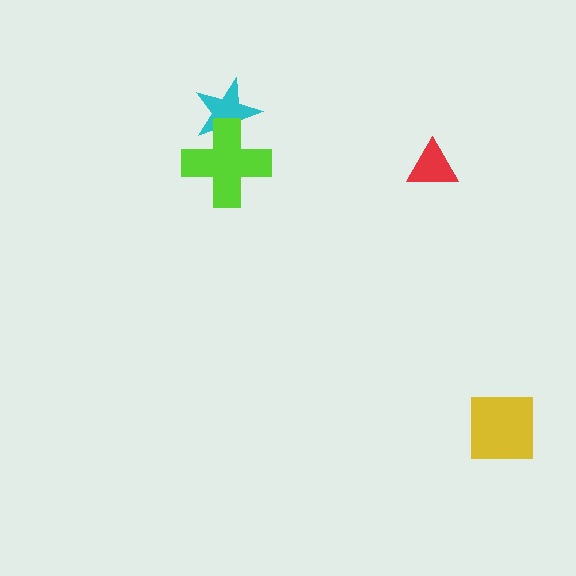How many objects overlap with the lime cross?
1 object overlaps with the lime cross.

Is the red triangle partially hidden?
No, no other shape covers it.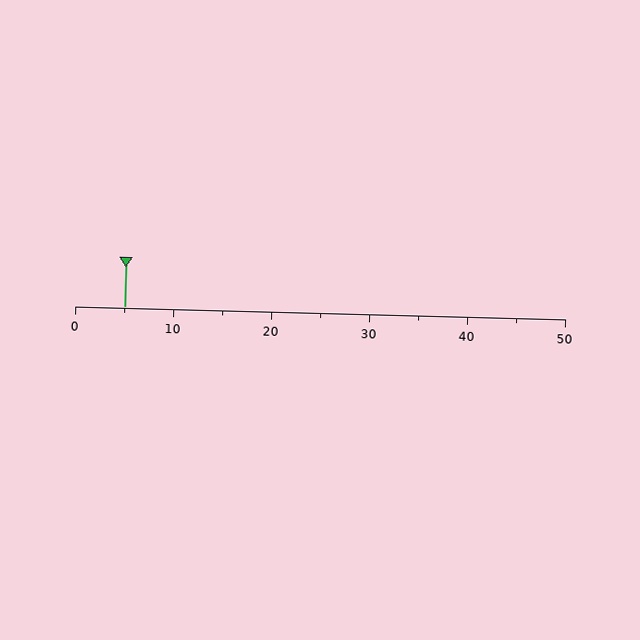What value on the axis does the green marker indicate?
The marker indicates approximately 5.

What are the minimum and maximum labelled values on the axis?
The axis runs from 0 to 50.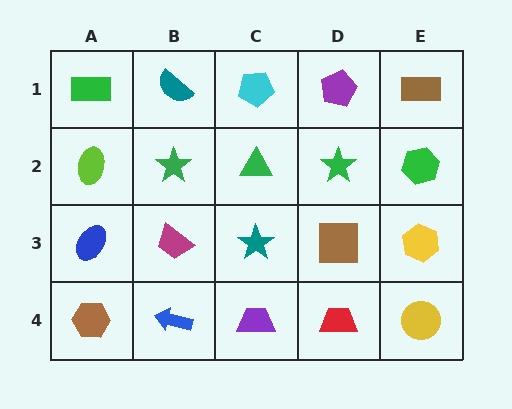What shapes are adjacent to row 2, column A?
A green rectangle (row 1, column A), a blue ellipse (row 3, column A), a green star (row 2, column B).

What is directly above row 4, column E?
A yellow hexagon.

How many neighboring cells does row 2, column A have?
3.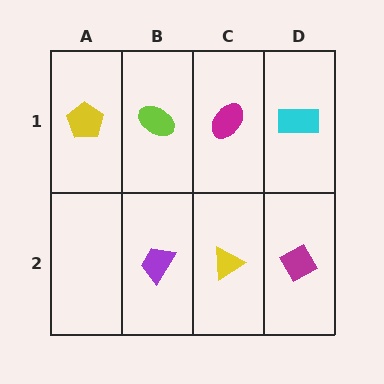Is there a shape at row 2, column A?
No, that cell is empty.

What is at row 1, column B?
A lime ellipse.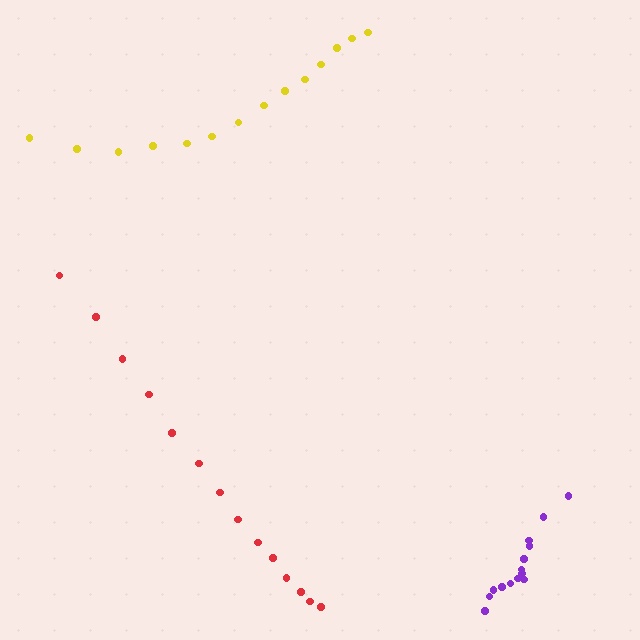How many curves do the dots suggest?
There are 3 distinct paths.